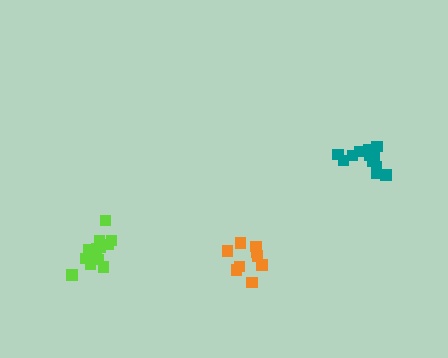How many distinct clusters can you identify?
There are 3 distinct clusters.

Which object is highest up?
The teal cluster is topmost.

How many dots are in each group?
Group 1: 14 dots, Group 2: 13 dots, Group 3: 9 dots (36 total).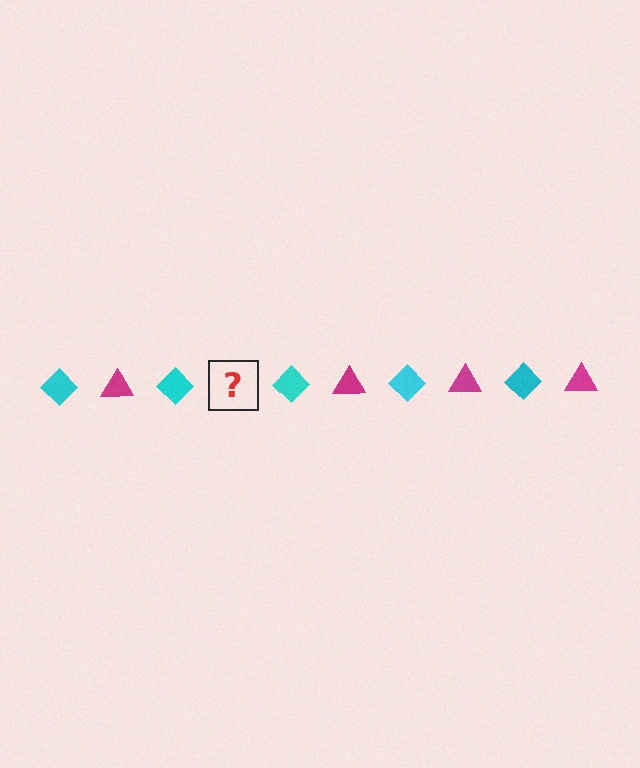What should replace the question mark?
The question mark should be replaced with a magenta triangle.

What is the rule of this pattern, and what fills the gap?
The rule is that the pattern alternates between cyan diamond and magenta triangle. The gap should be filled with a magenta triangle.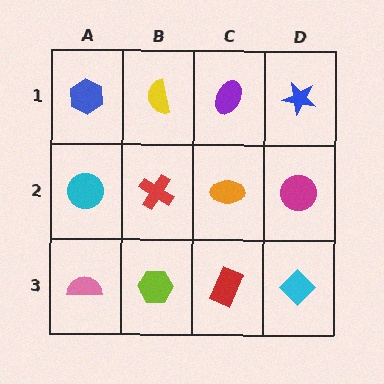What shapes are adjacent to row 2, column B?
A yellow semicircle (row 1, column B), a lime hexagon (row 3, column B), a cyan circle (row 2, column A), an orange ellipse (row 2, column C).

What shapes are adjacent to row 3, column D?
A magenta circle (row 2, column D), a red rectangle (row 3, column C).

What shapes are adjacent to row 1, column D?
A magenta circle (row 2, column D), a purple ellipse (row 1, column C).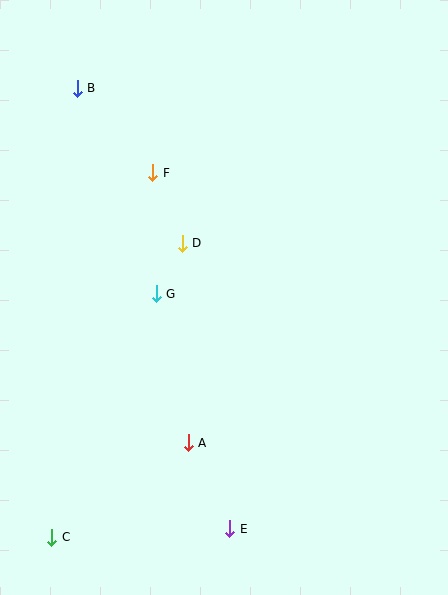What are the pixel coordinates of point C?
Point C is at (52, 537).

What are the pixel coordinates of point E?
Point E is at (230, 529).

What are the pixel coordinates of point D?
Point D is at (182, 243).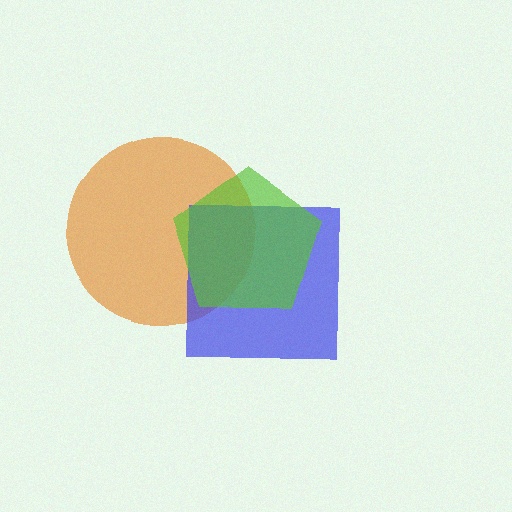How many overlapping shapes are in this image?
There are 3 overlapping shapes in the image.